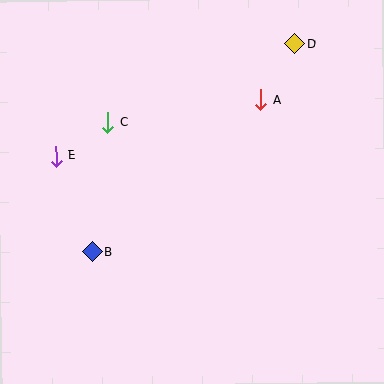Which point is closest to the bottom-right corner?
Point A is closest to the bottom-right corner.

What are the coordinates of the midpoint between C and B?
The midpoint between C and B is at (100, 187).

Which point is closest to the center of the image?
Point C at (108, 122) is closest to the center.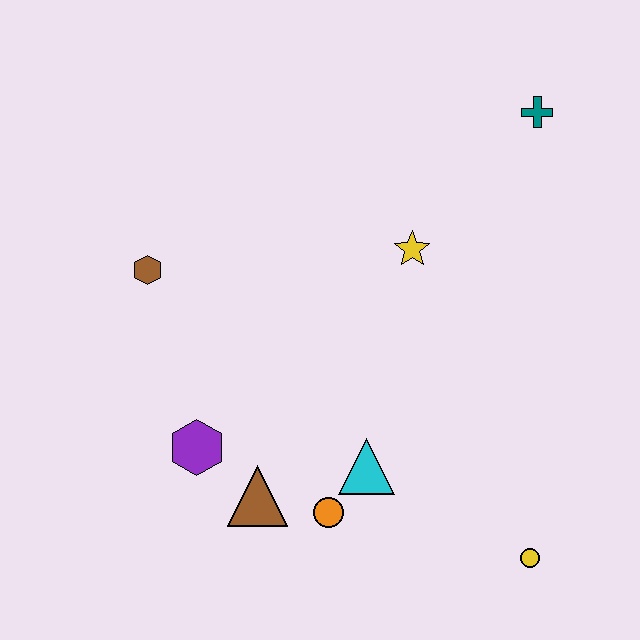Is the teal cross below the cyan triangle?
No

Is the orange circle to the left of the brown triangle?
No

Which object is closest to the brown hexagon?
The purple hexagon is closest to the brown hexagon.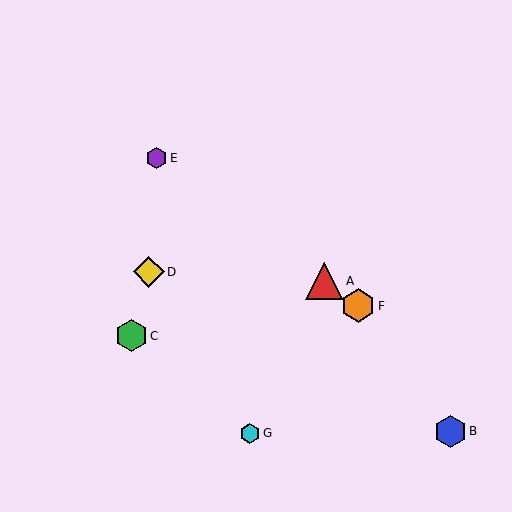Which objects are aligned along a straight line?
Objects A, E, F are aligned along a straight line.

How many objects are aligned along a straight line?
3 objects (A, E, F) are aligned along a straight line.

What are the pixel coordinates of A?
Object A is at (324, 281).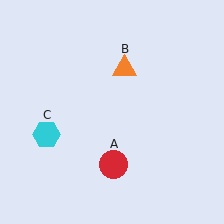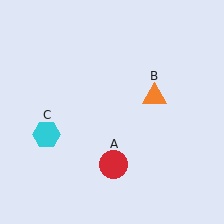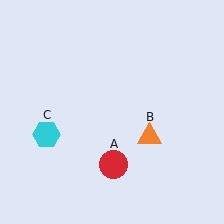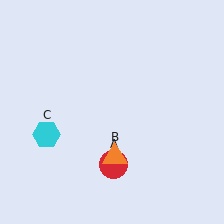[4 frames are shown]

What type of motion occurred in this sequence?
The orange triangle (object B) rotated clockwise around the center of the scene.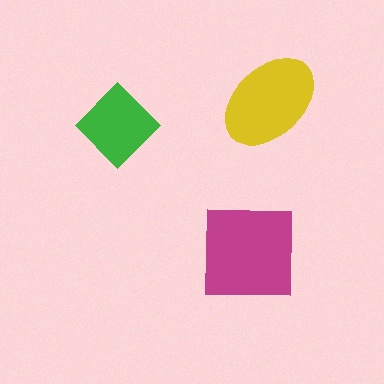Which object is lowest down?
The magenta square is bottommost.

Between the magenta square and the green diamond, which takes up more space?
The magenta square.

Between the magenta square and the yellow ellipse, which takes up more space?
The magenta square.